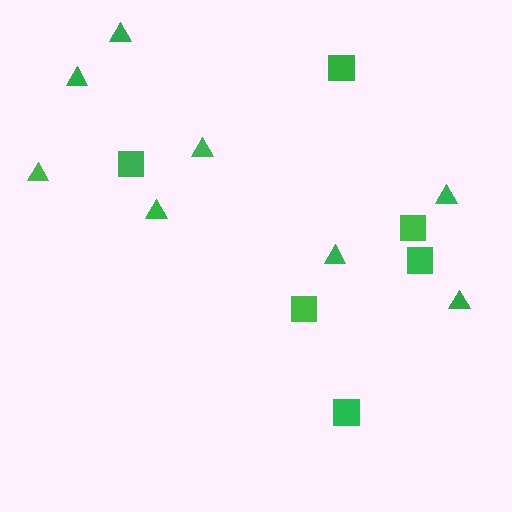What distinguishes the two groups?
There are 2 groups: one group of squares (6) and one group of triangles (8).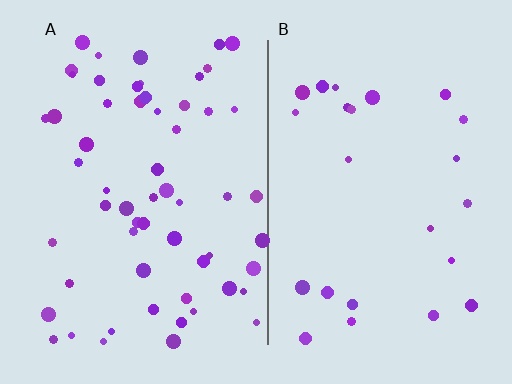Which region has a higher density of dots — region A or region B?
A (the left).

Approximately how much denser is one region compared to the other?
Approximately 2.4× — region A over region B.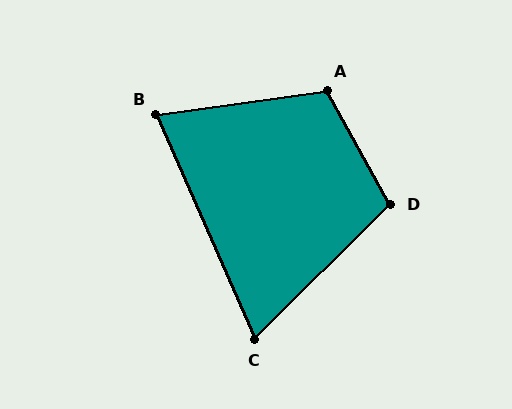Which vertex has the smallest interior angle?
C, at approximately 69 degrees.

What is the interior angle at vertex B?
Approximately 74 degrees (acute).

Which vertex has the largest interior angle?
A, at approximately 111 degrees.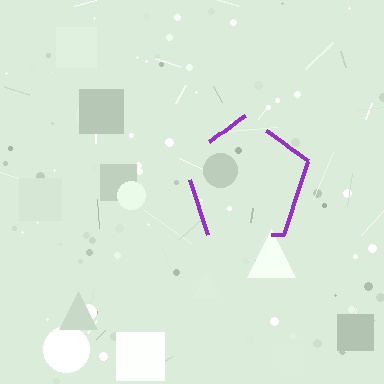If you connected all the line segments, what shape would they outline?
They would outline a pentagon.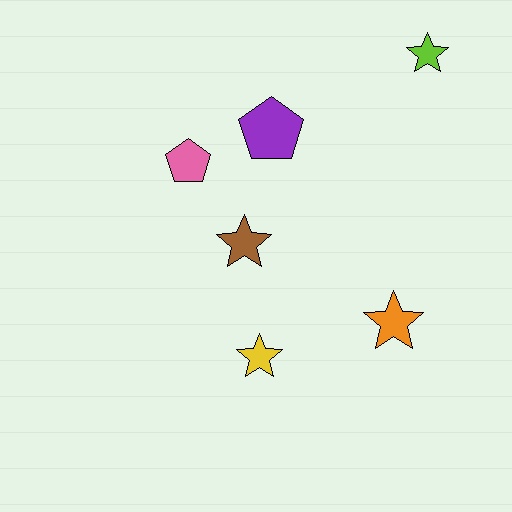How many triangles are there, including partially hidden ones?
There are no triangles.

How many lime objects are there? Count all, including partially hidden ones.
There is 1 lime object.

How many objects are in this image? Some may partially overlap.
There are 6 objects.